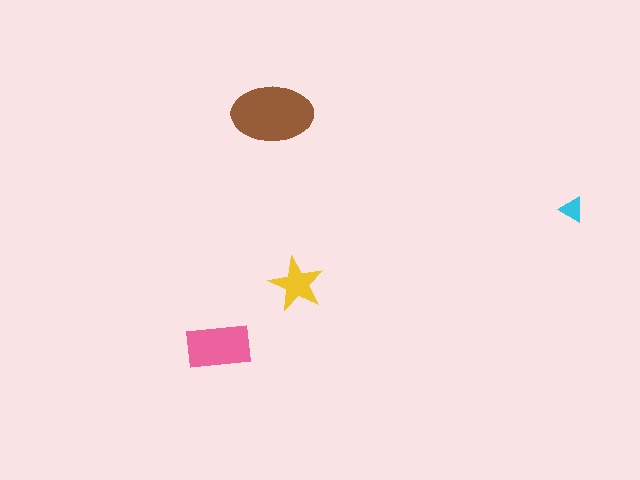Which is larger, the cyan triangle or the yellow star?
The yellow star.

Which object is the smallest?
The cyan triangle.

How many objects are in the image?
There are 4 objects in the image.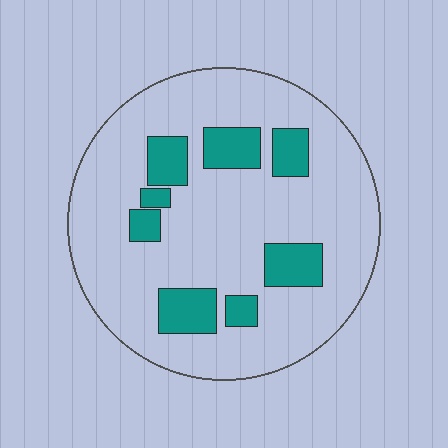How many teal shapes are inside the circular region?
8.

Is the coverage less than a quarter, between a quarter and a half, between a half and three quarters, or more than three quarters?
Less than a quarter.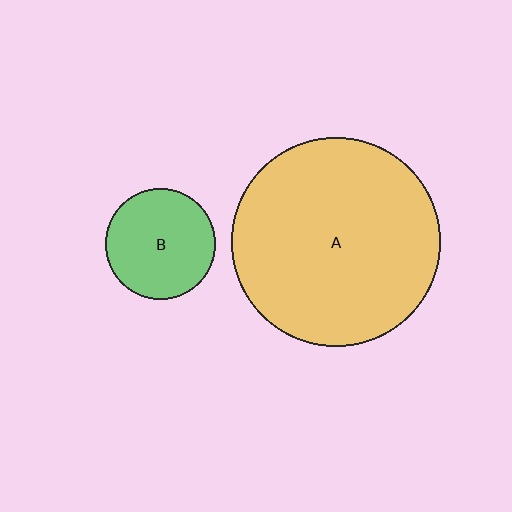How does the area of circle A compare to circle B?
Approximately 3.6 times.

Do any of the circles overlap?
No, none of the circles overlap.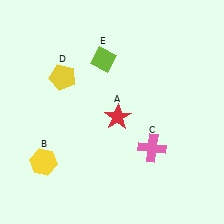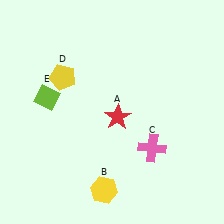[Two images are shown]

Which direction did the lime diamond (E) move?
The lime diamond (E) moved left.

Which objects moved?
The objects that moved are: the yellow hexagon (B), the lime diamond (E).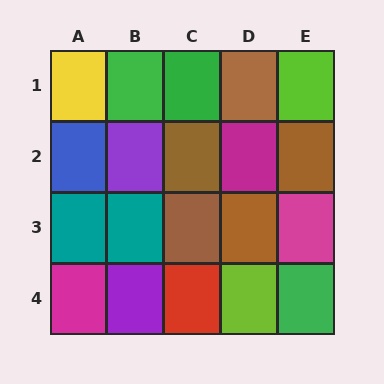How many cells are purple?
2 cells are purple.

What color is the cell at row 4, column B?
Purple.